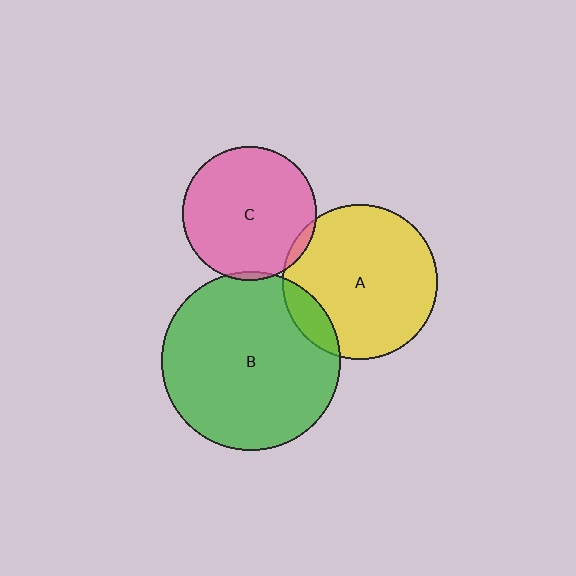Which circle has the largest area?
Circle B (green).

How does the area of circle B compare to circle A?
Approximately 1.3 times.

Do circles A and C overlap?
Yes.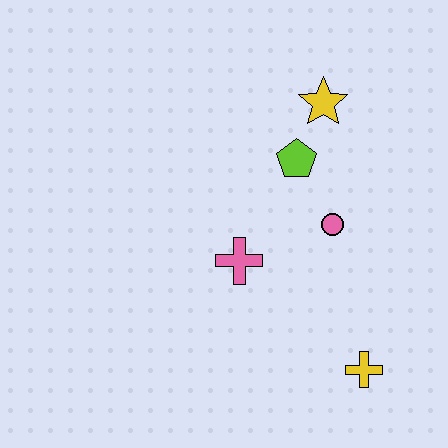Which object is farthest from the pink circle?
The yellow cross is farthest from the pink circle.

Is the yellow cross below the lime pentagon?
Yes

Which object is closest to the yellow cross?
The pink circle is closest to the yellow cross.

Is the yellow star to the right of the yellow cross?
No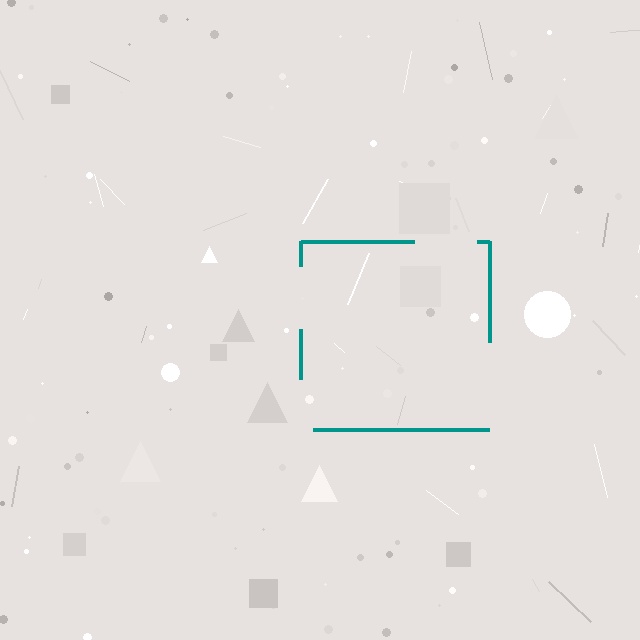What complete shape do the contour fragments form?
The contour fragments form a square.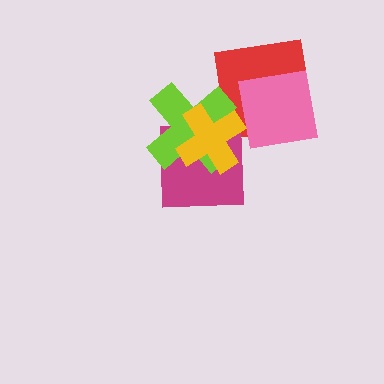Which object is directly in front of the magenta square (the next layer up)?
The lime cross is directly in front of the magenta square.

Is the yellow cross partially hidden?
No, no other shape covers it.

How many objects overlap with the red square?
2 objects overlap with the red square.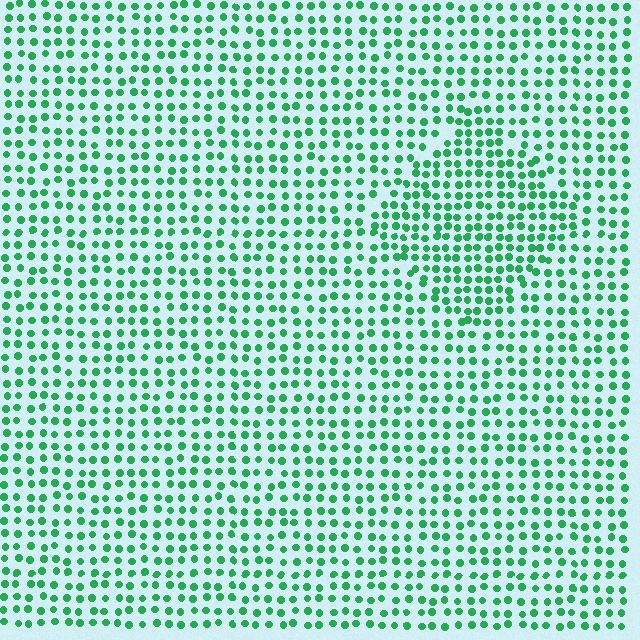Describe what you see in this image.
The image contains small green elements arranged at two different densities. A diamond-shaped region is visible where the elements are more densely packed than the surrounding area.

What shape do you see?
I see a diamond.